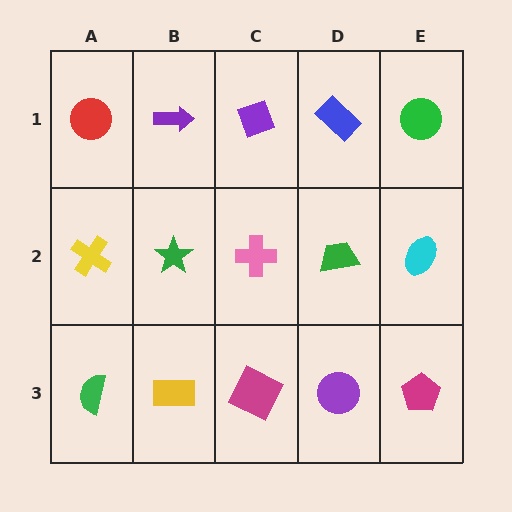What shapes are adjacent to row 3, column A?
A yellow cross (row 2, column A), a yellow rectangle (row 3, column B).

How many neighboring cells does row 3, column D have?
3.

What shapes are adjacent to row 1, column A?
A yellow cross (row 2, column A), a purple arrow (row 1, column B).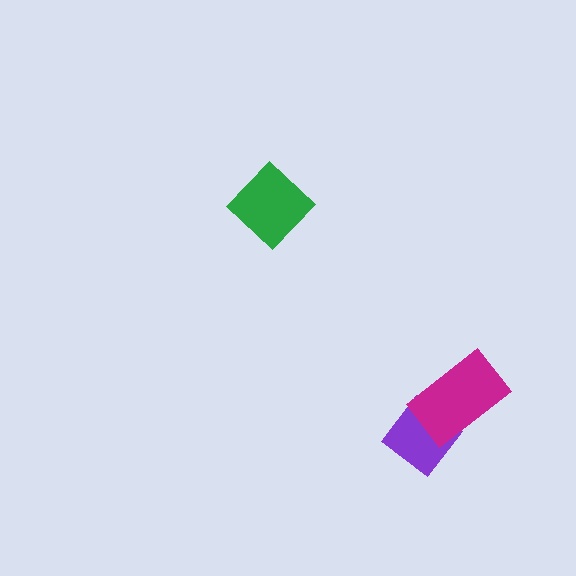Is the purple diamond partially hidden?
Yes, it is partially covered by another shape.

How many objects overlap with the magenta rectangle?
1 object overlaps with the magenta rectangle.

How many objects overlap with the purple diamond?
1 object overlaps with the purple diamond.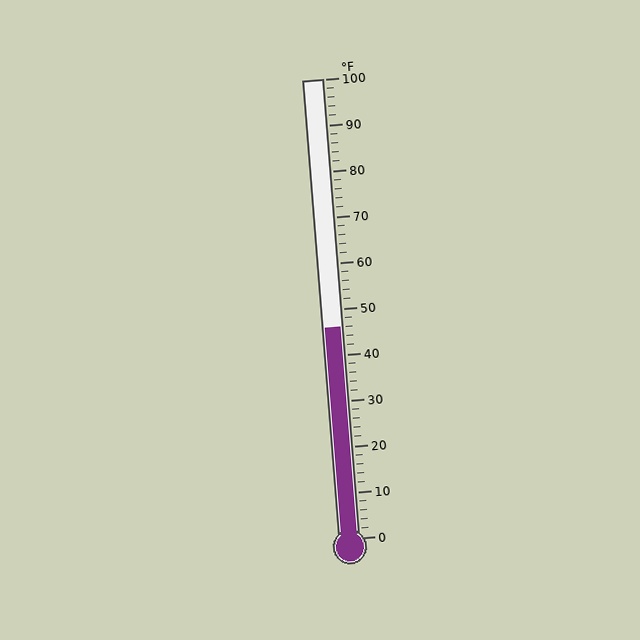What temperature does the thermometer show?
The thermometer shows approximately 46°F.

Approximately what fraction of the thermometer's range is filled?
The thermometer is filled to approximately 45% of its range.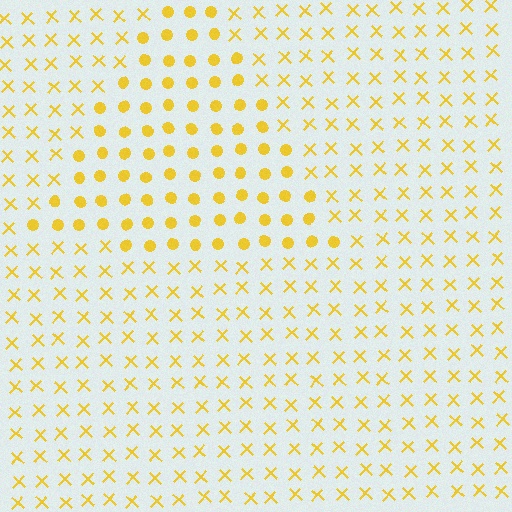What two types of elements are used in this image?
The image uses circles inside the triangle region and X marks outside it.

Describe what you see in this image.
The image is filled with small yellow elements arranged in a uniform grid. A triangle-shaped region contains circles, while the surrounding area contains X marks. The boundary is defined purely by the change in element shape.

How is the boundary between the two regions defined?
The boundary is defined by a change in element shape: circles inside vs. X marks outside. All elements share the same color and spacing.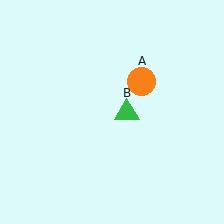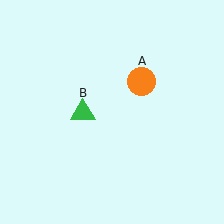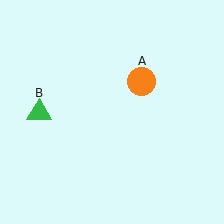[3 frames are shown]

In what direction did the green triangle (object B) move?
The green triangle (object B) moved left.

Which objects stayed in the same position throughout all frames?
Orange circle (object A) remained stationary.